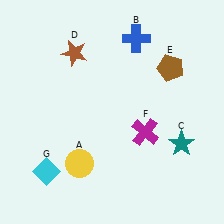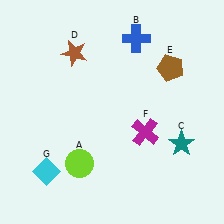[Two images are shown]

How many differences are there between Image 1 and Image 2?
There is 1 difference between the two images.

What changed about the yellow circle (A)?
In Image 1, A is yellow. In Image 2, it changed to lime.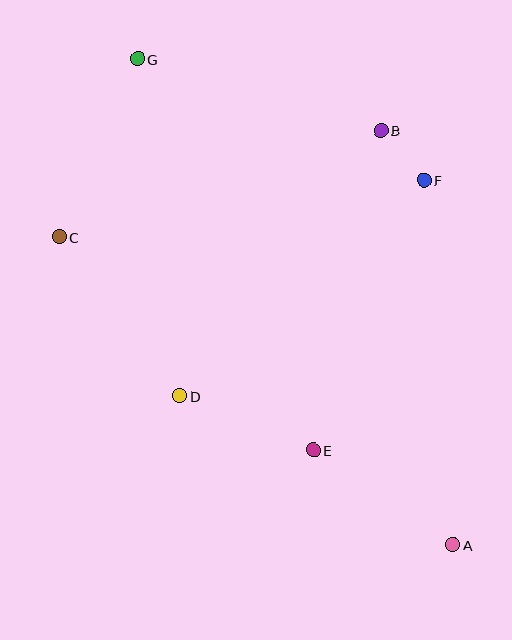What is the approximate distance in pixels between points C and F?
The distance between C and F is approximately 369 pixels.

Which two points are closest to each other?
Points B and F are closest to each other.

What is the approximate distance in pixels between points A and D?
The distance between A and D is approximately 312 pixels.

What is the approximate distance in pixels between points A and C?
The distance between A and C is approximately 500 pixels.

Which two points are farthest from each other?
Points A and G are farthest from each other.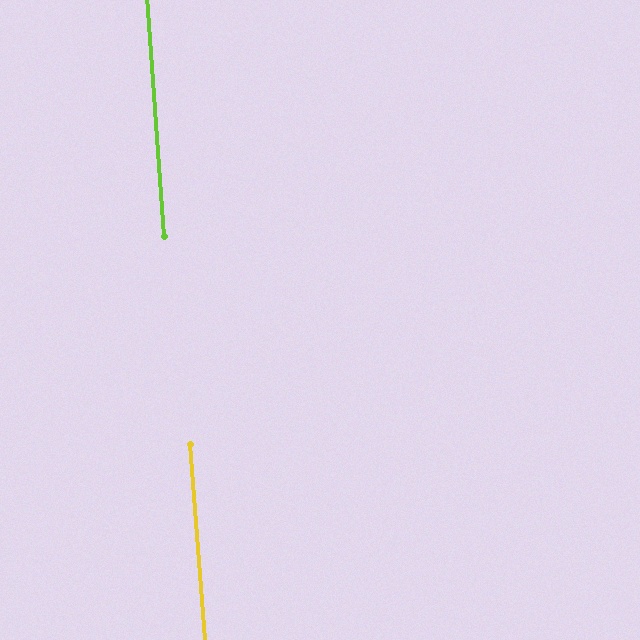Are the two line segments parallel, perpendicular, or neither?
Parallel — their directions differ by only 0.1°.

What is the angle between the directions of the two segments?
Approximately 0 degrees.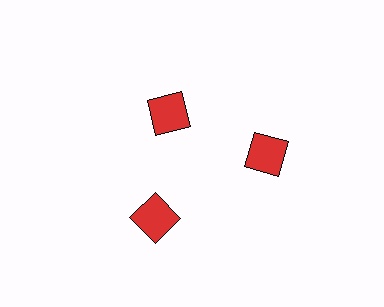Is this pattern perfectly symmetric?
No. The 3 red squares are arranged in a ring, but one element near the 11 o'clock position is pulled inward toward the center, breaking the 3-fold rotational symmetry.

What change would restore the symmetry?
The symmetry would be restored by moving it outward, back onto the ring so that all 3 squares sit at equal angles and equal distance from the center.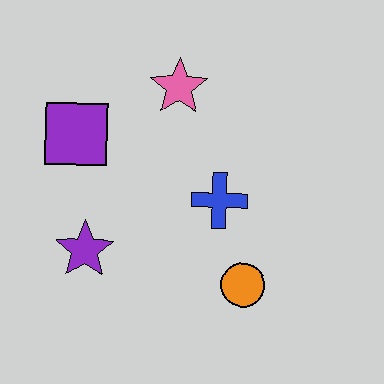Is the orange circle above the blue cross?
No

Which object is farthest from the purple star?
The pink star is farthest from the purple star.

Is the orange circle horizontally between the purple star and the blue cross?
No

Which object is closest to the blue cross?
The orange circle is closest to the blue cross.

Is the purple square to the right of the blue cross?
No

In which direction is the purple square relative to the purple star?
The purple square is above the purple star.